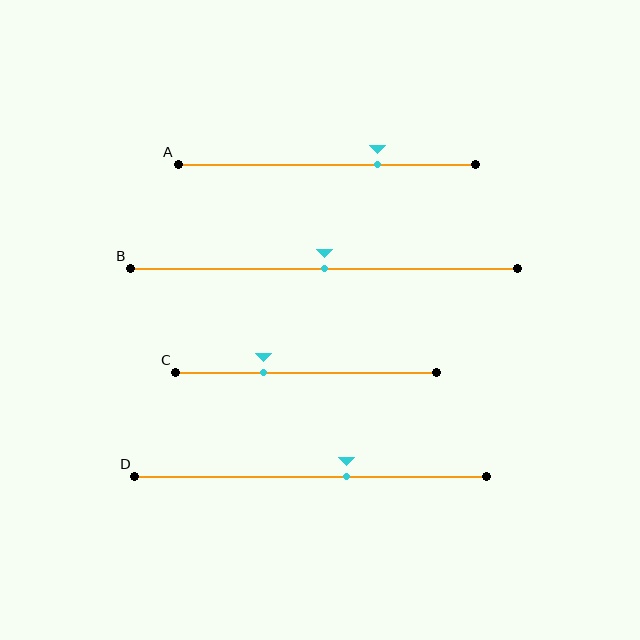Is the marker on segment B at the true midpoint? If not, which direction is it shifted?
Yes, the marker on segment B is at the true midpoint.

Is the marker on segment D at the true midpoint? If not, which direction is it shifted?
No, the marker on segment D is shifted to the right by about 10% of the segment length.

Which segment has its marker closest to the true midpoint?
Segment B has its marker closest to the true midpoint.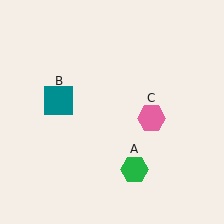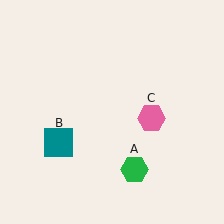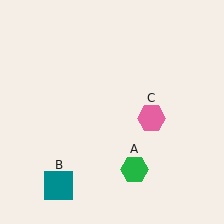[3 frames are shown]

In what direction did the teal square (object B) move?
The teal square (object B) moved down.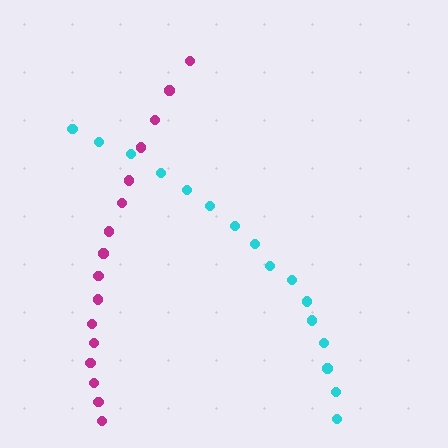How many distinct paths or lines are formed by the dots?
There are 2 distinct paths.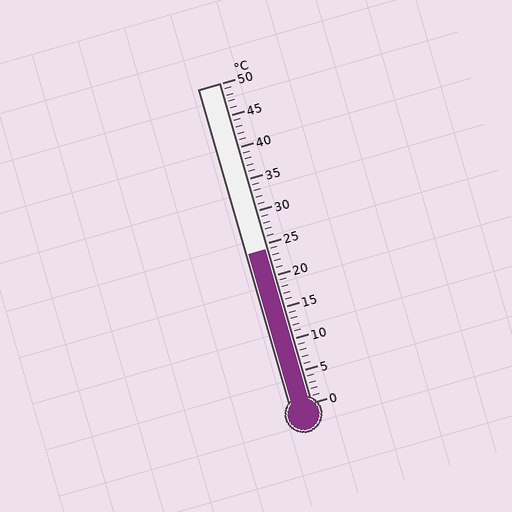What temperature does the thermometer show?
The thermometer shows approximately 24°C.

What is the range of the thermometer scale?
The thermometer scale ranges from 0°C to 50°C.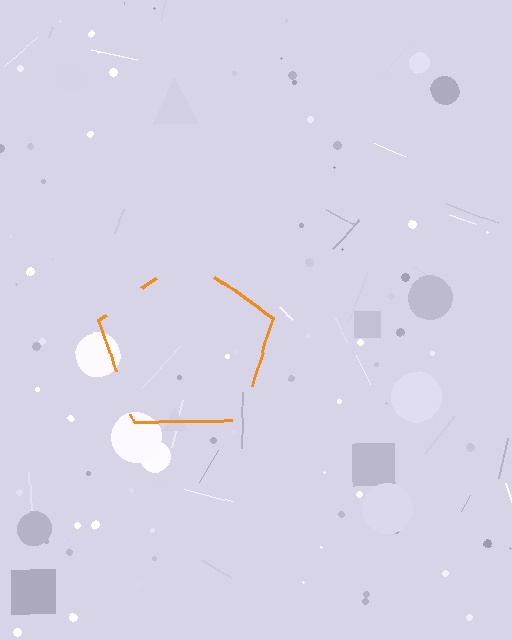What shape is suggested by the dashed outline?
The dashed outline suggests a pentagon.